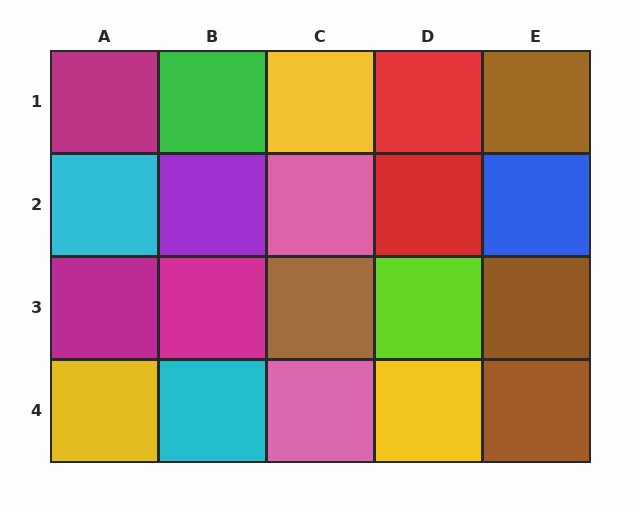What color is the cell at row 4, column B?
Cyan.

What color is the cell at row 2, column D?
Red.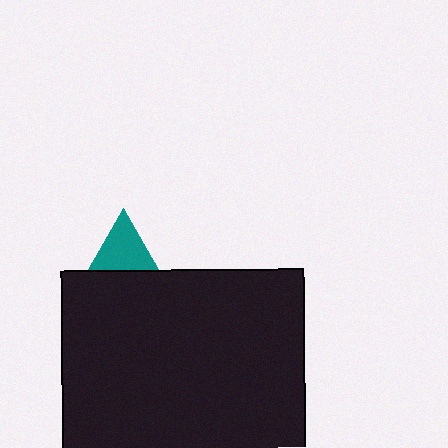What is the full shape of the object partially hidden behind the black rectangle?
The partially hidden object is a teal triangle.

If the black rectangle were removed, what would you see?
You would see the complete teal triangle.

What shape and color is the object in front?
The object in front is a black rectangle.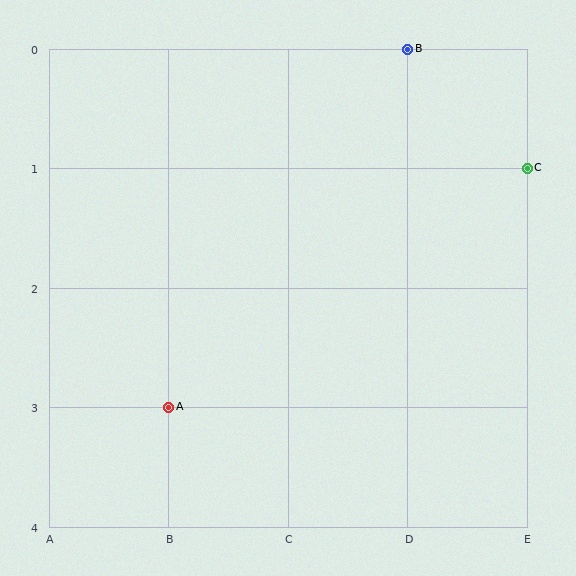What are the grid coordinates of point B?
Point B is at grid coordinates (D, 0).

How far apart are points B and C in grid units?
Points B and C are 1 column and 1 row apart (about 1.4 grid units diagonally).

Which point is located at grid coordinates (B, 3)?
Point A is at (B, 3).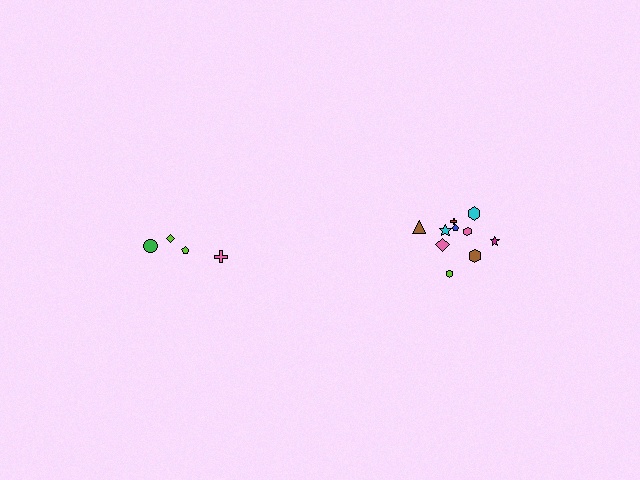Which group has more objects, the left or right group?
The right group.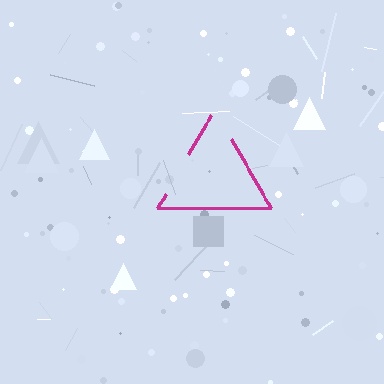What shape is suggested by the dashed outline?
The dashed outline suggests a triangle.